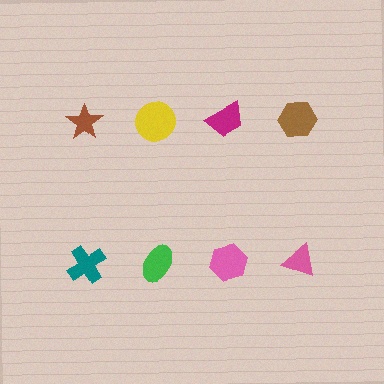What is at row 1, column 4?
A brown hexagon.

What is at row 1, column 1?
A brown star.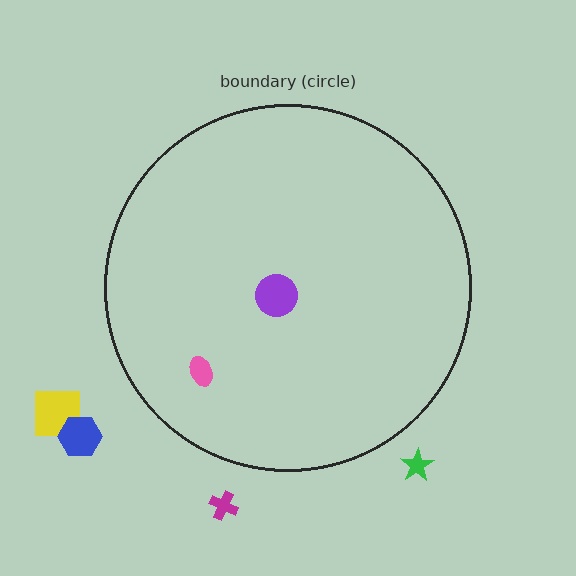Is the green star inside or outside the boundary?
Outside.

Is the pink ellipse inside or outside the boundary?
Inside.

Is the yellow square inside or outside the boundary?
Outside.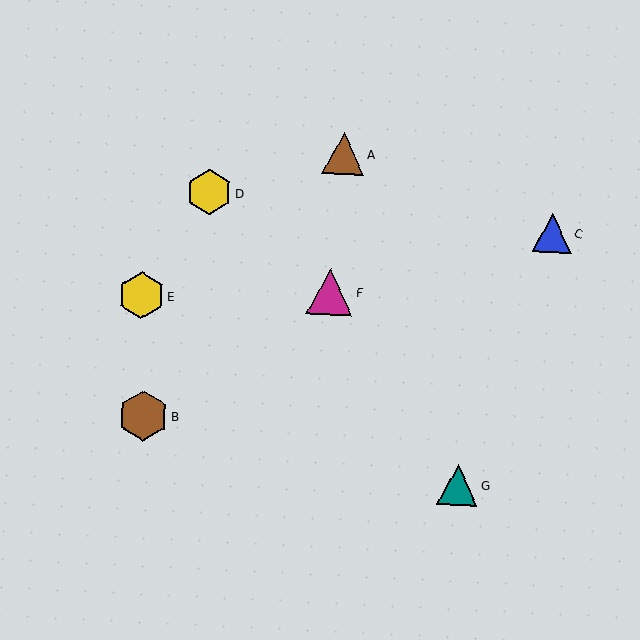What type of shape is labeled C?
Shape C is a blue triangle.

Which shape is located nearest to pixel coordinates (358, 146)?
The brown triangle (labeled A) at (343, 154) is nearest to that location.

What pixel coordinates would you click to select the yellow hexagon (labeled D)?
Click at (209, 192) to select the yellow hexagon D.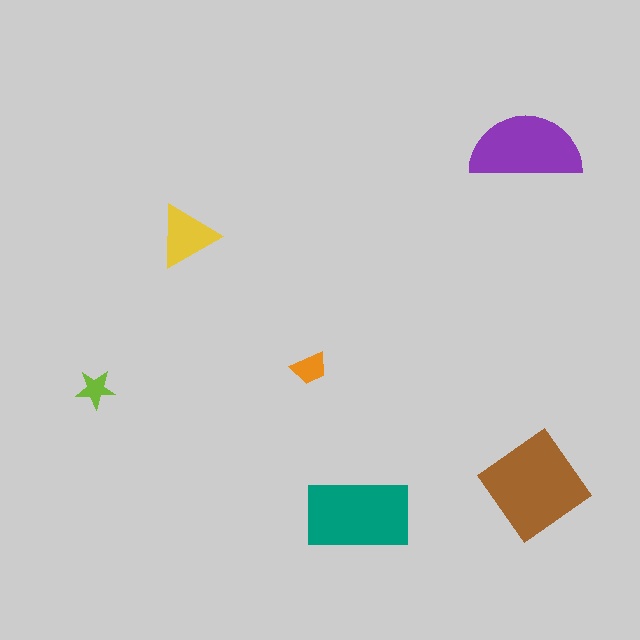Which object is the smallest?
The lime star.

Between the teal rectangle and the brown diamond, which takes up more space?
The brown diamond.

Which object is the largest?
The brown diamond.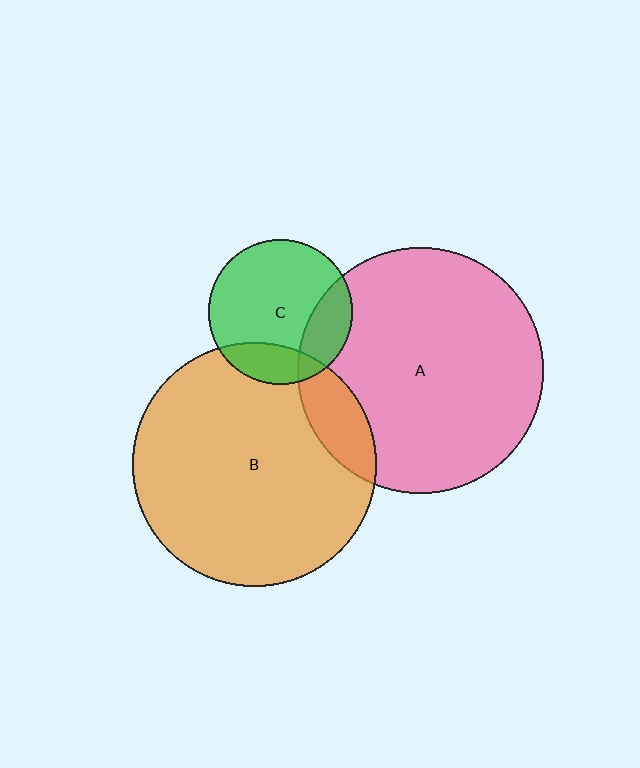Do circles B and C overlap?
Yes.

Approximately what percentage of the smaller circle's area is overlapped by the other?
Approximately 20%.